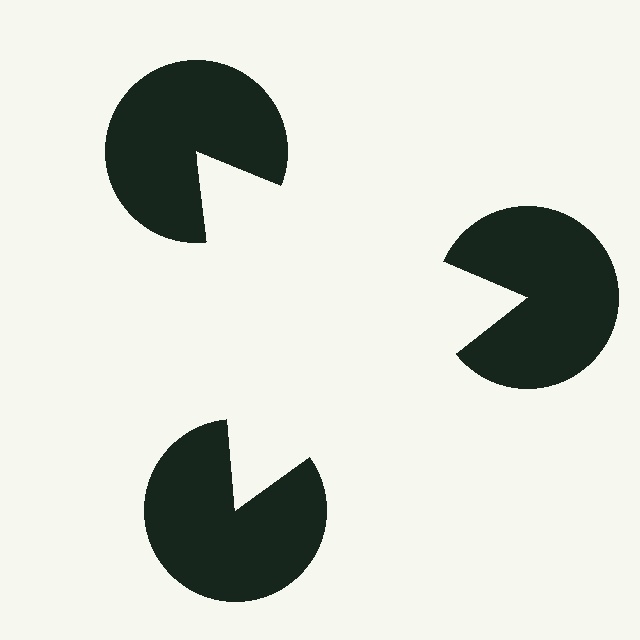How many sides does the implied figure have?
3 sides.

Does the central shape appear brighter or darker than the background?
It typically appears slightly brighter than the background, even though no actual brightness change is drawn.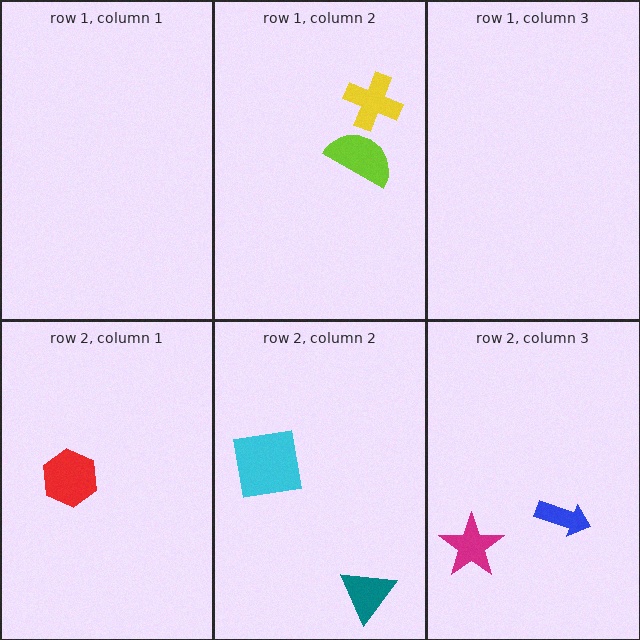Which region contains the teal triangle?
The row 2, column 2 region.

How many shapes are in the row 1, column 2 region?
2.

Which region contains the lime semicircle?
The row 1, column 2 region.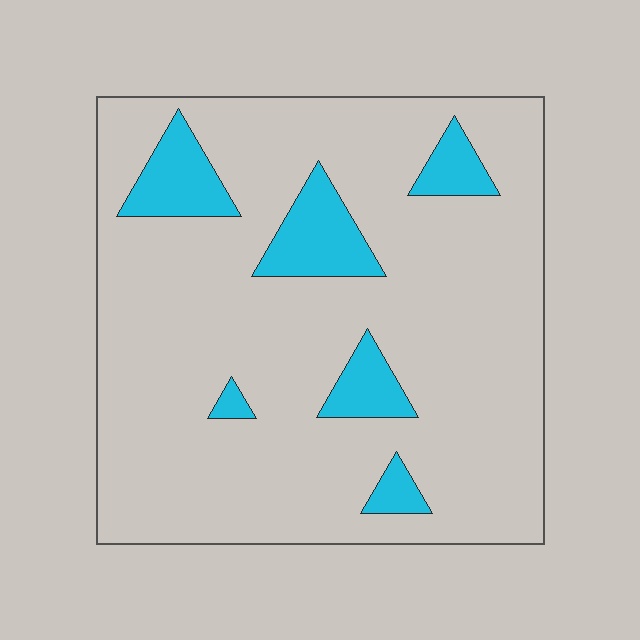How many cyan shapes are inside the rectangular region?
6.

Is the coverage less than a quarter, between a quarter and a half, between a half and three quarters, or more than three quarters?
Less than a quarter.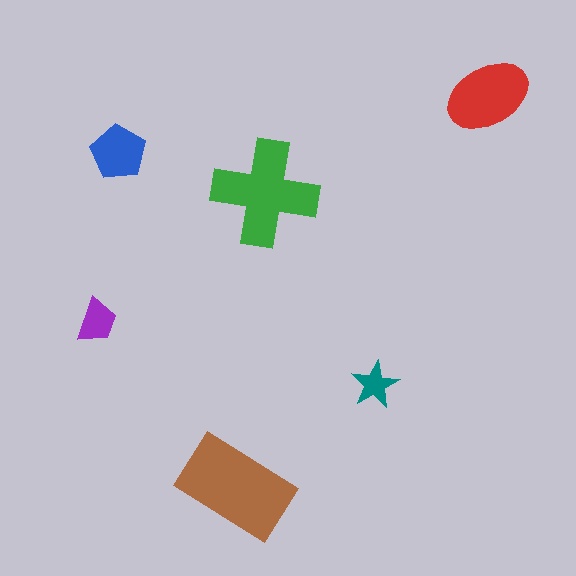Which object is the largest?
The brown rectangle.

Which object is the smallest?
The teal star.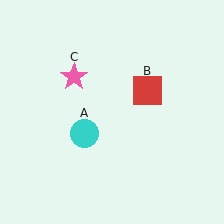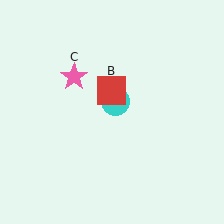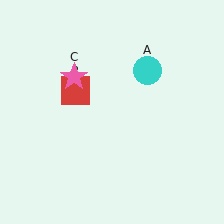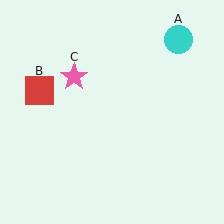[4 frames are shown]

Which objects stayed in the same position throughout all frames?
Pink star (object C) remained stationary.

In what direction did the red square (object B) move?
The red square (object B) moved left.